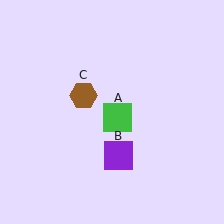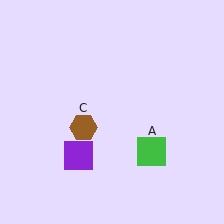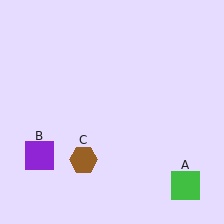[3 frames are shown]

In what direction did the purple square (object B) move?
The purple square (object B) moved left.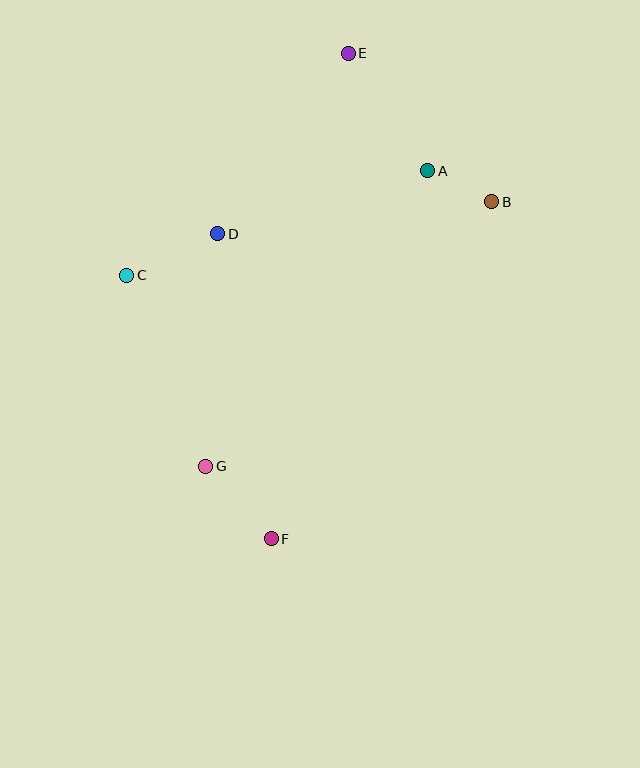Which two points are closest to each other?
Points A and B are closest to each other.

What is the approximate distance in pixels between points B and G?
The distance between B and G is approximately 390 pixels.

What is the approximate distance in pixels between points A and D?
The distance between A and D is approximately 219 pixels.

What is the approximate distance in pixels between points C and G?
The distance between C and G is approximately 207 pixels.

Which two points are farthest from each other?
Points E and F are farthest from each other.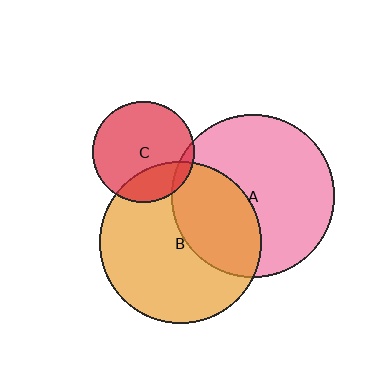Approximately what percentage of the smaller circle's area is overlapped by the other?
Approximately 35%.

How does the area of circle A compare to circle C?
Approximately 2.6 times.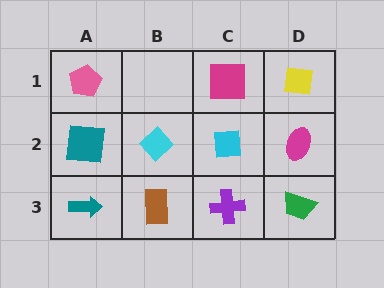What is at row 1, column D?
A yellow square.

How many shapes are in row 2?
4 shapes.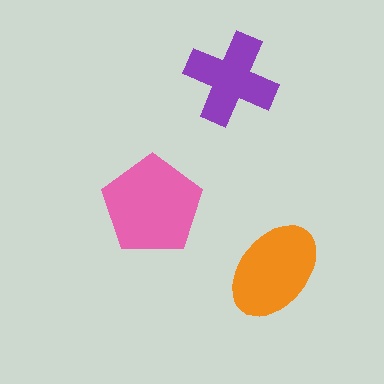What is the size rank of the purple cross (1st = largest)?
3rd.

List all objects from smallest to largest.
The purple cross, the orange ellipse, the pink pentagon.